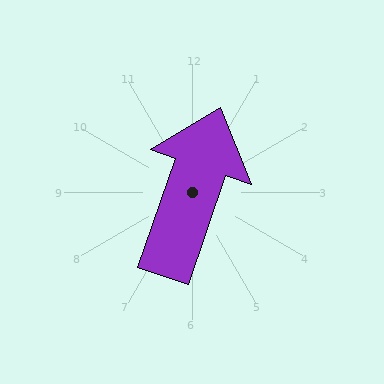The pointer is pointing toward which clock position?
Roughly 1 o'clock.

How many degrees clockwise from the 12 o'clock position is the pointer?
Approximately 19 degrees.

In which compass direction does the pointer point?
North.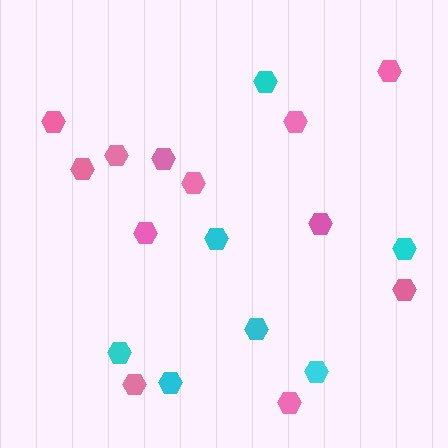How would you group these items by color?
There are 2 groups: one group of cyan hexagons (7) and one group of pink hexagons (12).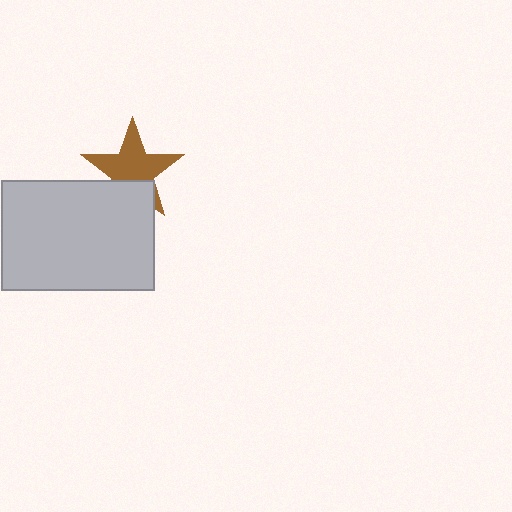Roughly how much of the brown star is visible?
Most of it is visible (roughly 69%).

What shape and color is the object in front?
The object in front is a light gray rectangle.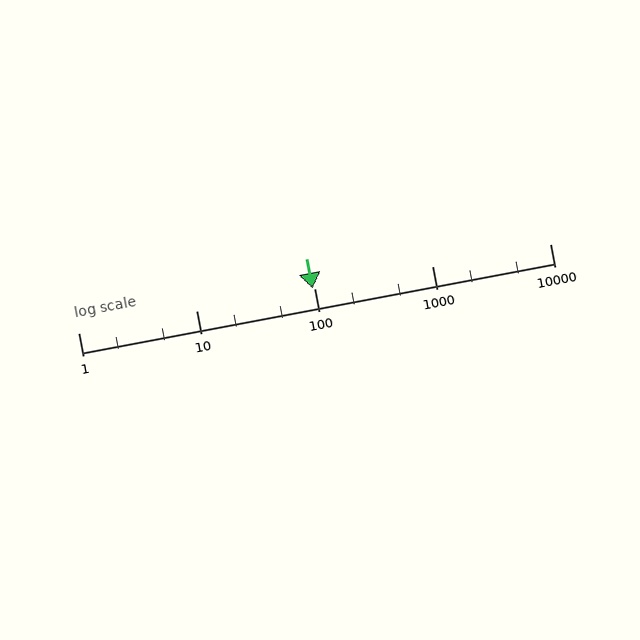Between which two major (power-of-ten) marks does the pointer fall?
The pointer is between 10 and 100.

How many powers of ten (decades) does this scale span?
The scale spans 4 decades, from 1 to 10000.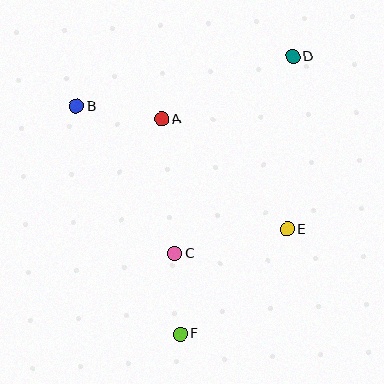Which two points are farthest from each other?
Points D and F are farthest from each other.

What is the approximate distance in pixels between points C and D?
The distance between C and D is approximately 230 pixels.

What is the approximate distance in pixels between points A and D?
The distance between A and D is approximately 145 pixels.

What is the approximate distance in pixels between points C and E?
The distance between C and E is approximately 115 pixels.